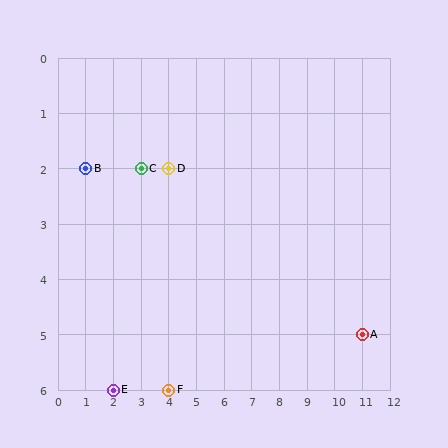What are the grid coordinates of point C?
Point C is at grid coordinates (3, 2).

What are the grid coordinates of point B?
Point B is at grid coordinates (1, 2).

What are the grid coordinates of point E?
Point E is at grid coordinates (2, 6).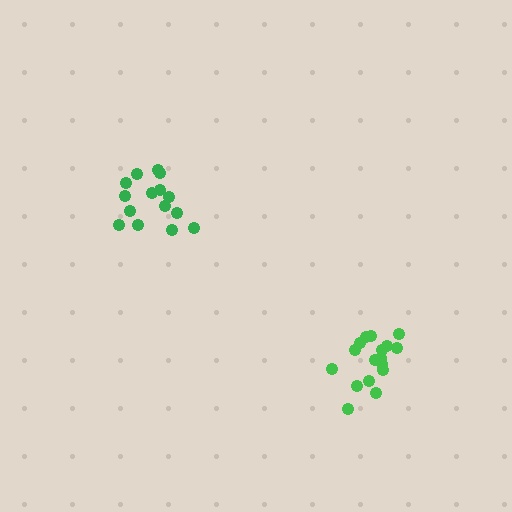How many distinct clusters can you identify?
There are 2 distinct clusters.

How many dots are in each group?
Group 1: 15 dots, Group 2: 17 dots (32 total).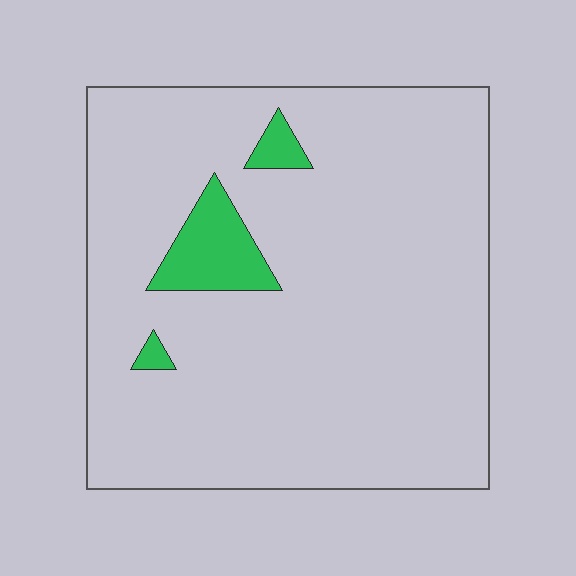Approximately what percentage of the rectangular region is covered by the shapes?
Approximately 5%.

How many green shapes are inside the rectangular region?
3.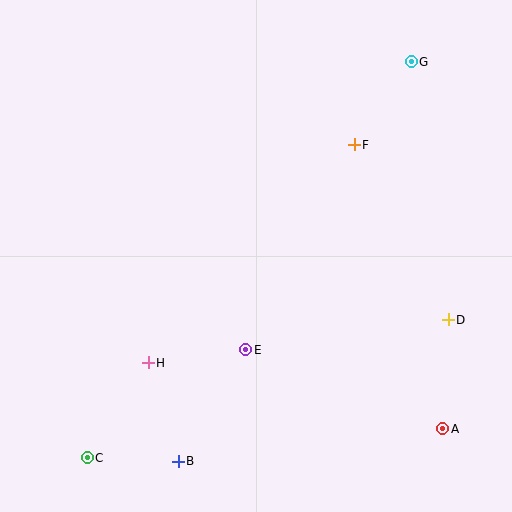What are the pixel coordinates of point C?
Point C is at (87, 458).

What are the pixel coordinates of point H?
Point H is at (148, 363).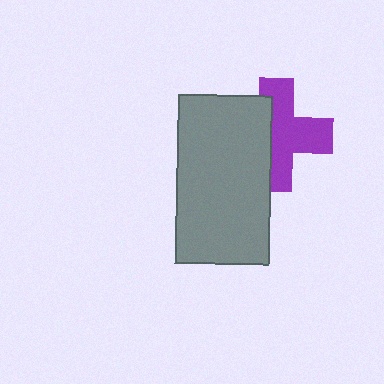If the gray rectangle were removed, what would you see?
You would see the complete purple cross.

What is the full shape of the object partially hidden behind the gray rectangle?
The partially hidden object is a purple cross.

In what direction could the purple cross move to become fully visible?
The purple cross could move right. That would shift it out from behind the gray rectangle entirely.